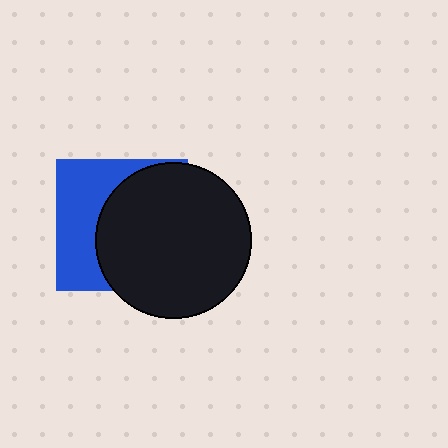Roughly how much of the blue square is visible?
A small part of it is visible (roughly 41%).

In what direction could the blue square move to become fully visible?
The blue square could move left. That would shift it out from behind the black circle entirely.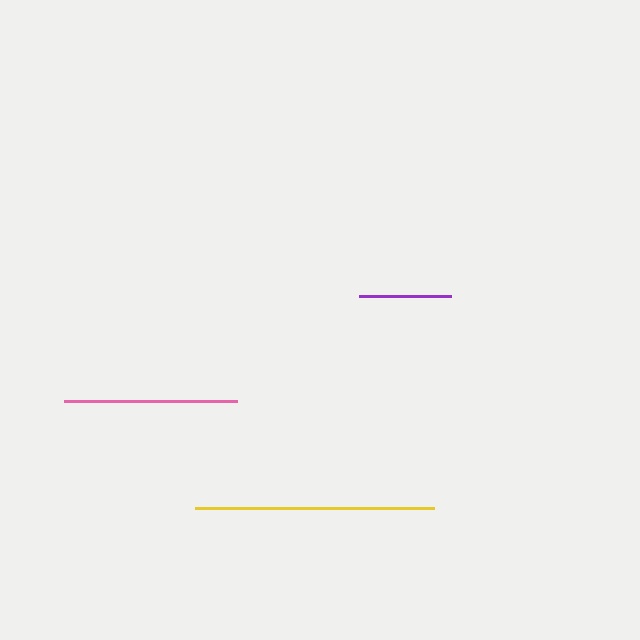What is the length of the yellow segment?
The yellow segment is approximately 239 pixels long.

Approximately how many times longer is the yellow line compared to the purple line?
The yellow line is approximately 2.6 times the length of the purple line.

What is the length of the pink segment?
The pink segment is approximately 173 pixels long.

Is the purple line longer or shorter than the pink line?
The pink line is longer than the purple line.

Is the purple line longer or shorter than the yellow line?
The yellow line is longer than the purple line.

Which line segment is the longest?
The yellow line is the longest at approximately 239 pixels.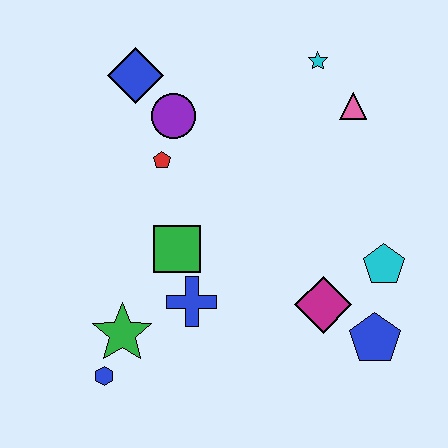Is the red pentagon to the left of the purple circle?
Yes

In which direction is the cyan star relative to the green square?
The cyan star is above the green square.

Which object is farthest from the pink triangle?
The blue hexagon is farthest from the pink triangle.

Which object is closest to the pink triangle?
The cyan star is closest to the pink triangle.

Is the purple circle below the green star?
No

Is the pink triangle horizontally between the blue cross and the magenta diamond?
No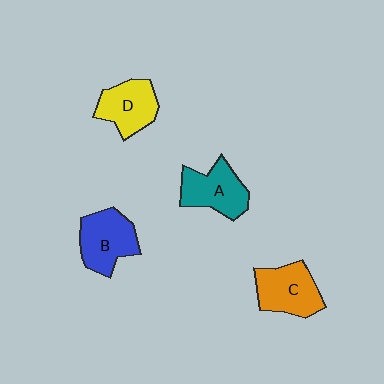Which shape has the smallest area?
Shape D (yellow).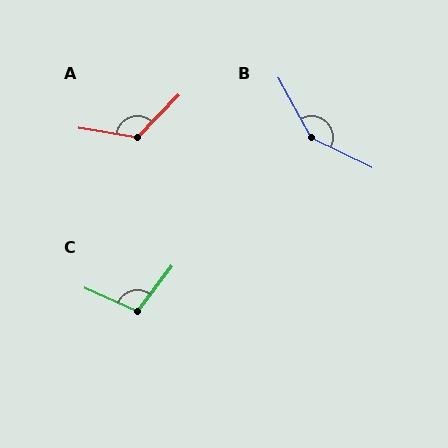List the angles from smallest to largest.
C (104°), A (125°), B (145°).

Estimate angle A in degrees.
Approximately 125 degrees.